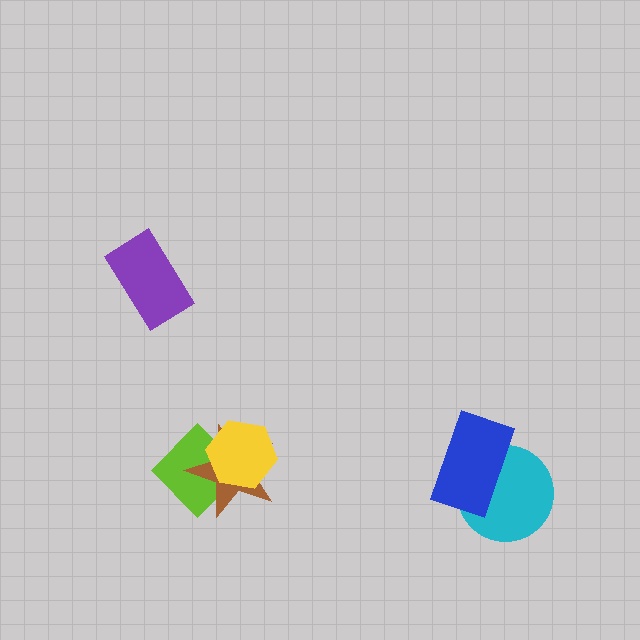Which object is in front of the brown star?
The yellow hexagon is in front of the brown star.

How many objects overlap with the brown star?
2 objects overlap with the brown star.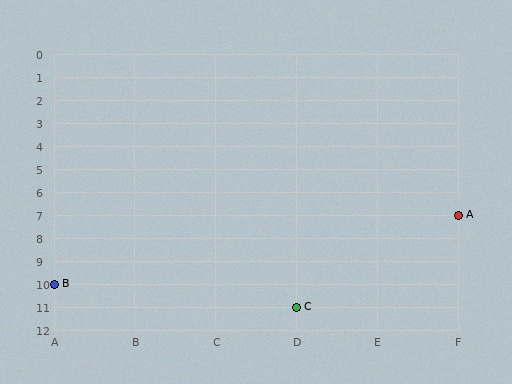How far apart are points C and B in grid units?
Points C and B are 3 columns and 1 row apart (about 3.2 grid units diagonally).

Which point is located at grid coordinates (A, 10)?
Point B is at (A, 10).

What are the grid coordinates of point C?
Point C is at grid coordinates (D, 11).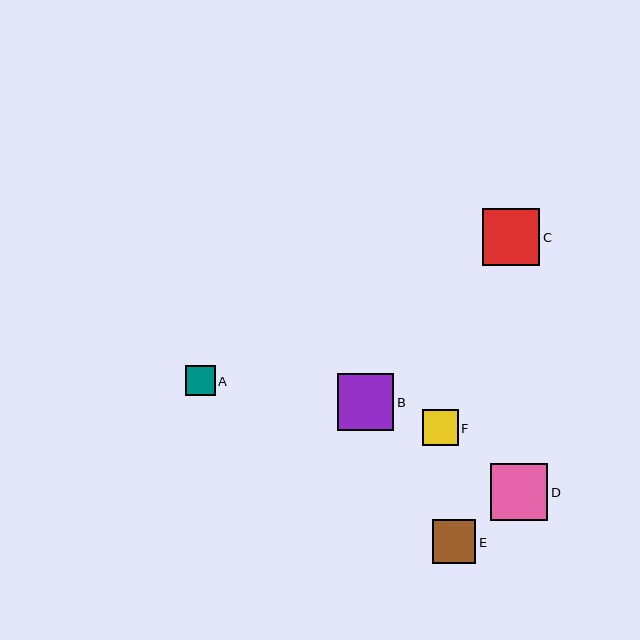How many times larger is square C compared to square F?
Square C is approximately 1.6 times the size of square F.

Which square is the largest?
Square D is the largest with a size of approximately 57 pixels.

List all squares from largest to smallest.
From largest to smallest: D, C, B, E, F, A.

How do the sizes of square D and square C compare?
Square D and square C are approximately the same size.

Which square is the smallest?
Square A is the smallest with a size of approximately 30 pixels.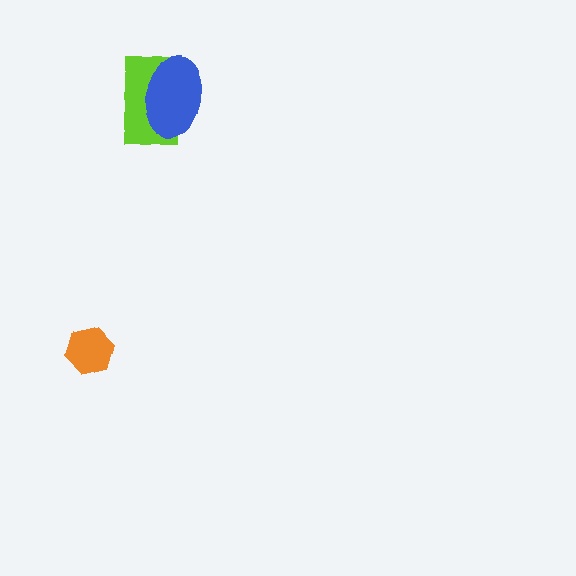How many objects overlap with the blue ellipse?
1 object overlaps with the blue ellipse.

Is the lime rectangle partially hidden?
Yes, it is partially covered by another shape.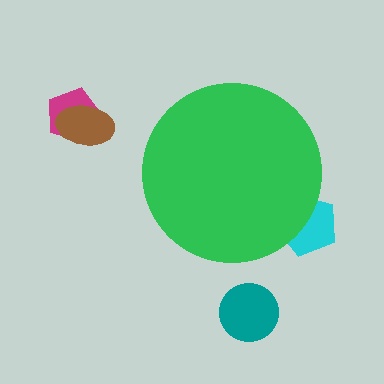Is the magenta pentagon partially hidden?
No, the magenta pentagon is fully visible.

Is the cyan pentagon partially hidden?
Yes, the cyan pentagon is partially hidden behind the green circle.